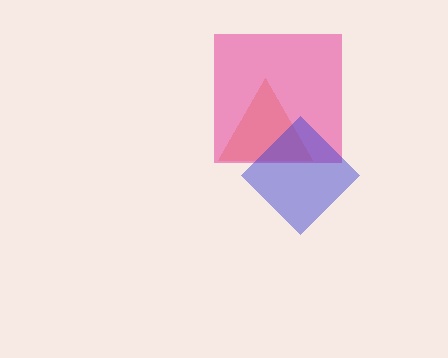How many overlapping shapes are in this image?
There are 3 overlapping shapes in the image.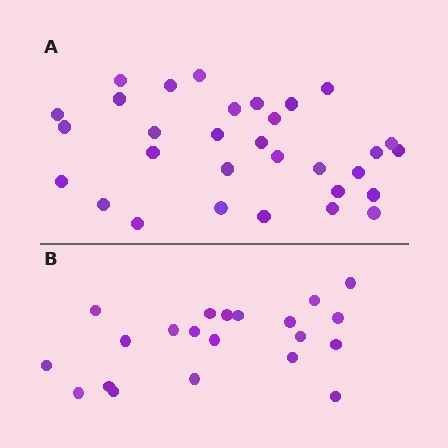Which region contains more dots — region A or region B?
Region A (the top region) has more dots.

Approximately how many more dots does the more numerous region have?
Region A has roughly 10 or so more dots than region B.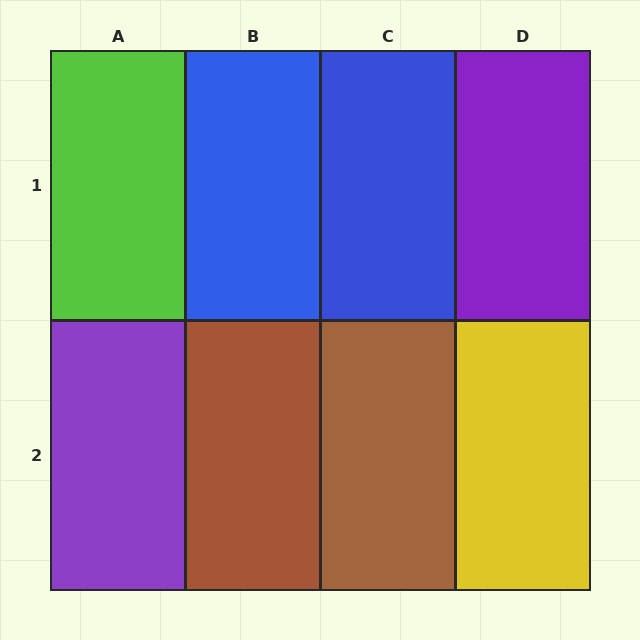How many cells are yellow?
1 cell is yellow.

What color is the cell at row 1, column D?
Purple.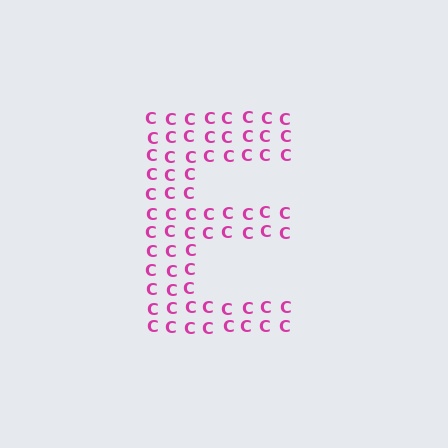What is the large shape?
The large shape is the letter E.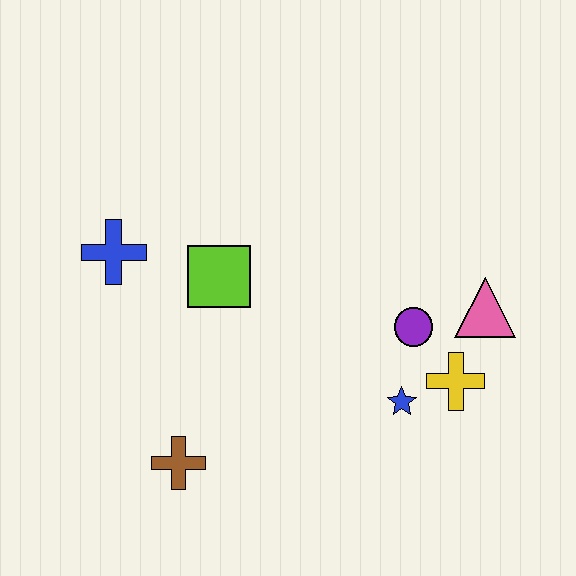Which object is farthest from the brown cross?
The pink triangle is farthest from the brown cross.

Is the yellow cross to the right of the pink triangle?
No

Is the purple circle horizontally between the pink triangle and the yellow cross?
No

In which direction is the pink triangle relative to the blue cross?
The pink triangle is to the right of the blue cross.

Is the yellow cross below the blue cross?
Yes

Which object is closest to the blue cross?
The lime square is closest to the blue cross.